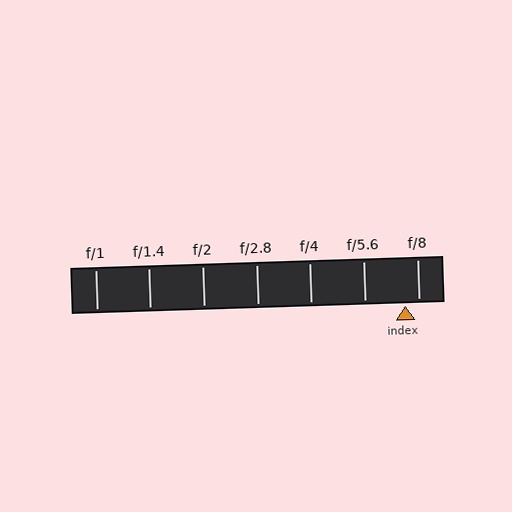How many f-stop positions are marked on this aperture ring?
There are 7 f-stop positions marked.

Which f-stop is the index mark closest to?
The index mark is closest to f/8.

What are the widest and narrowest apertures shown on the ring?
The widest aperture shown is f/1 and the narrowest is f/8.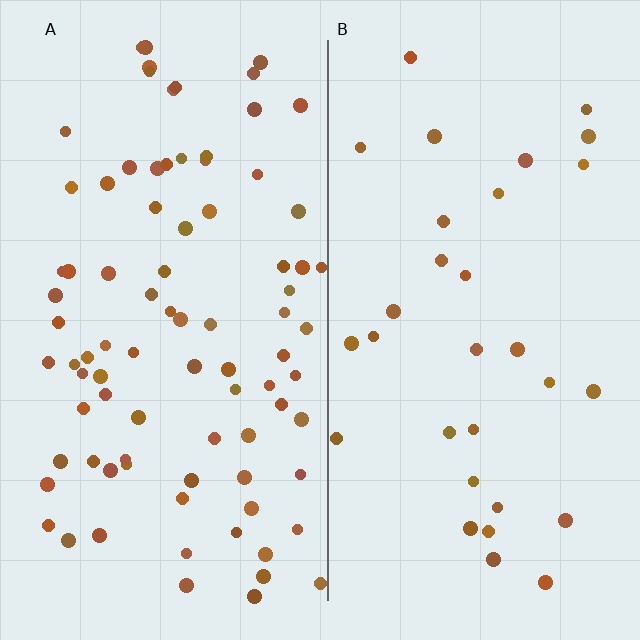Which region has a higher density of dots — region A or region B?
A (the left).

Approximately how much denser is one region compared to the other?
Approximately 2.8× — region A over region B.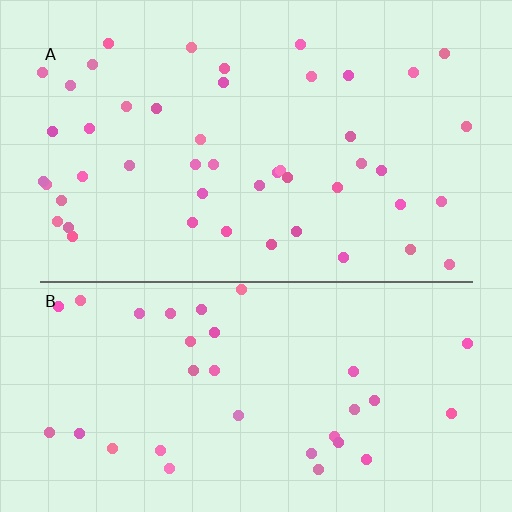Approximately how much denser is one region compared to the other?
Approximately 1.4× — region A over region B.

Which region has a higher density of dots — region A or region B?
A (the top).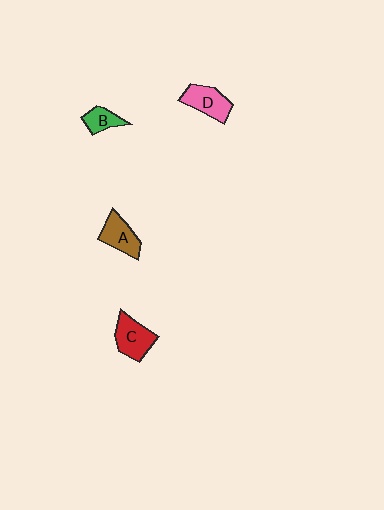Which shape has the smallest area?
Shape B (green).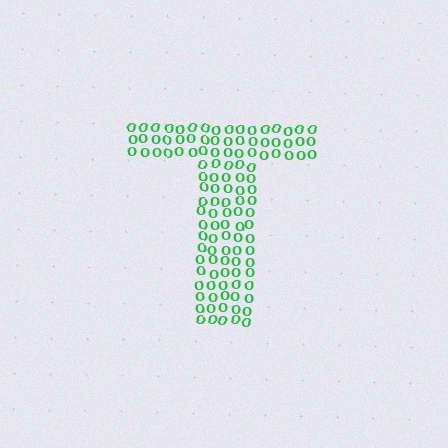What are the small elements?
The small elements are letter O's.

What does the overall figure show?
The overall figure shows the letter T.